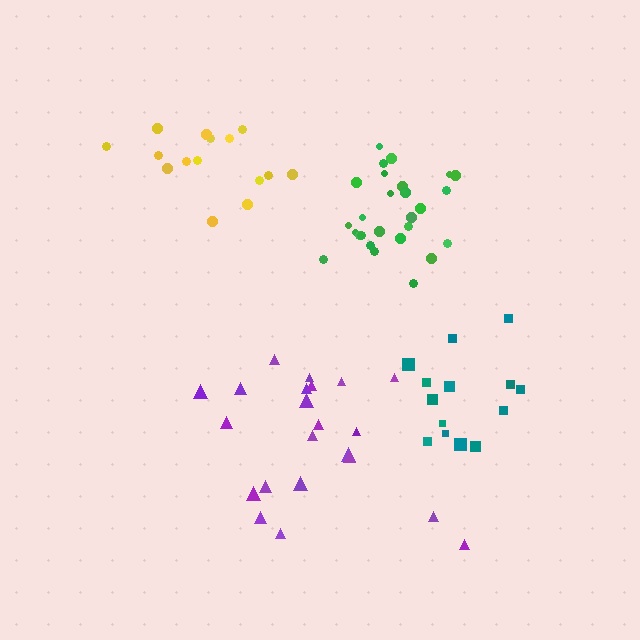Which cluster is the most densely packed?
Green.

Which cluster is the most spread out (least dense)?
Teal.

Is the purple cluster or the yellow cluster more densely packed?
Yellow.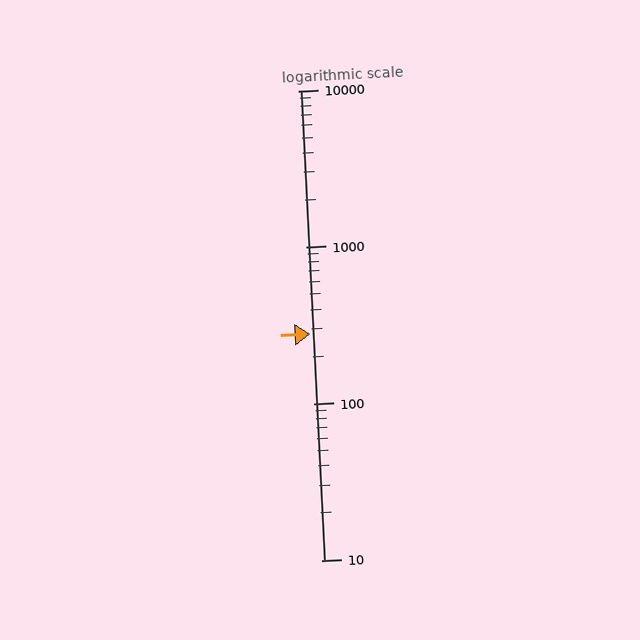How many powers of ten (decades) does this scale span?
The scale spans 3 decades, from 10 to 10000.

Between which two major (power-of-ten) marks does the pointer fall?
The pointer is between 100 and 1000.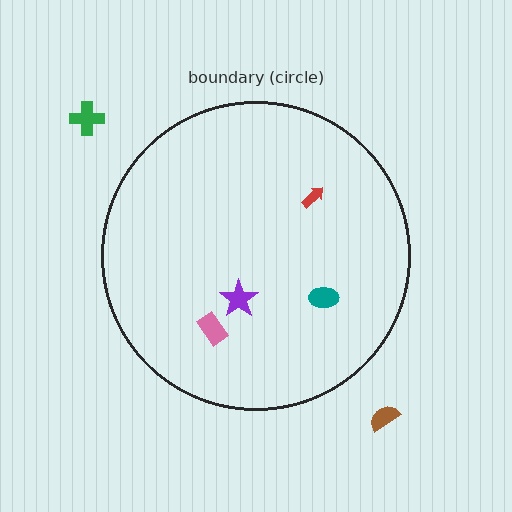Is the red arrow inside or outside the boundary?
Inside.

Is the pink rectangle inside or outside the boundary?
Inside.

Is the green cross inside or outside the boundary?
Outside.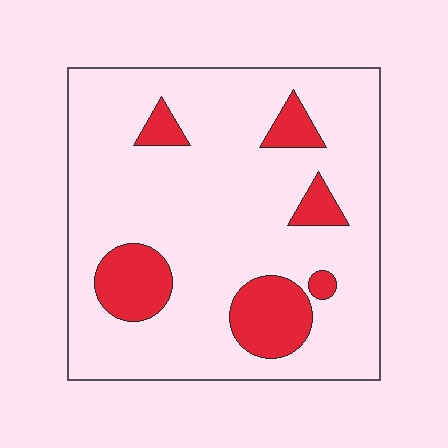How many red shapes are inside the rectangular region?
6.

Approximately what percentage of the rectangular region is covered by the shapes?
Approximately 15%.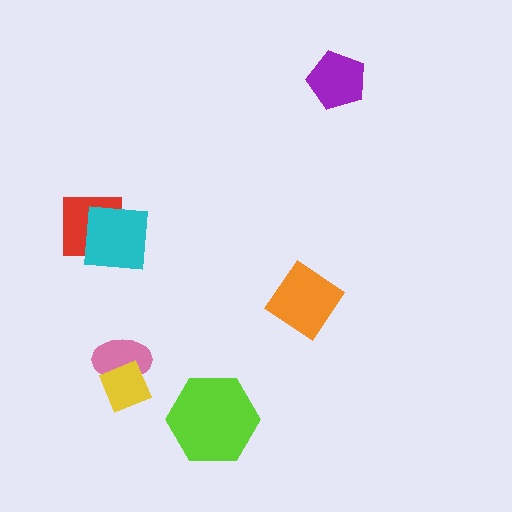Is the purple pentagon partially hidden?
No, no other shape covers it.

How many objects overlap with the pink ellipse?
1 object overlaps with the pink ellipse.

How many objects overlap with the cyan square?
1 object overlaps with the cyan square.